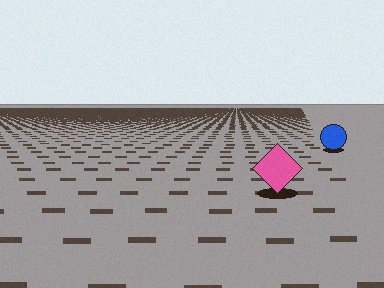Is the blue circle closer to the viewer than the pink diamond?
No. The pink diamond is closer — you can tell from the texture gradient: the ground texture is coarser near it.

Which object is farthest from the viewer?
The blue circle is farthest from the viewer. It appears smaller and the ground texture around it is denser.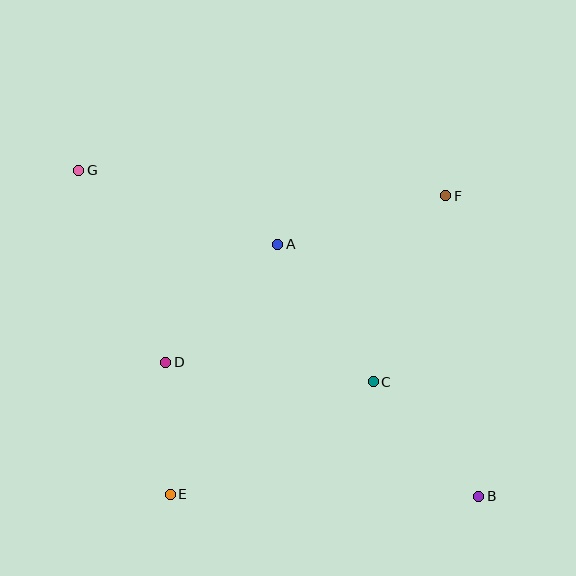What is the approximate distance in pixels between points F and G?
The distance between F and G is approximately 368 pixels.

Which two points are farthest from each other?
Points B and G are farthest from each other.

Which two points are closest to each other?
Points D and E are closest to each other.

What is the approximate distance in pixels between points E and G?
The distance between E and G is approximately 337 pixels.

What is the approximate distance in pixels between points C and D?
The distance between C and D is approximately 208 pixels.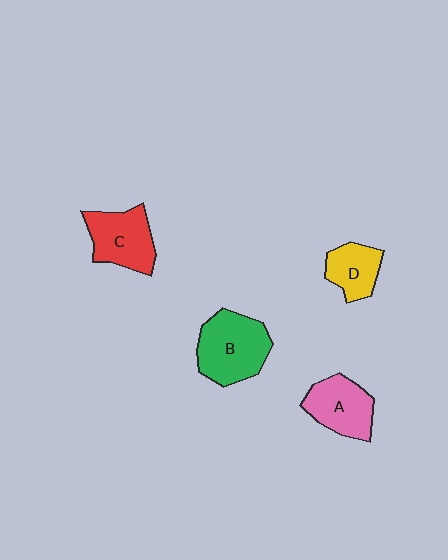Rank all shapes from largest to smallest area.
From largest to smallest: B (green), C (red), A (pink), D (yellow).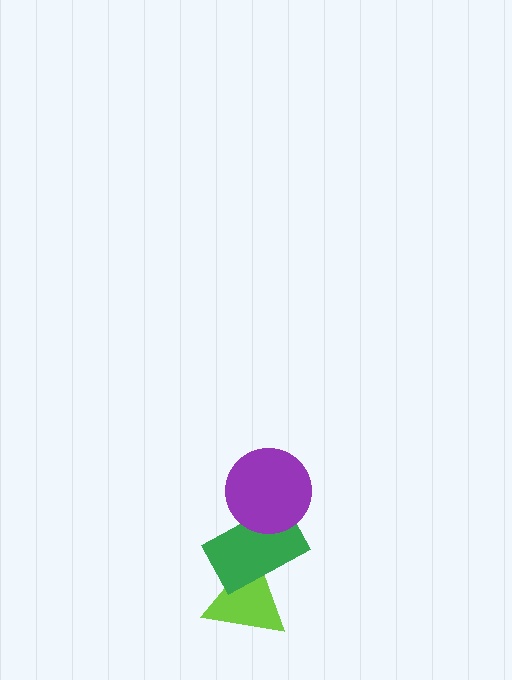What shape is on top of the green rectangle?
The purple circle is on top of the green rectangle.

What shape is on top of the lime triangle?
The green rectangle is on top of the lime triangle.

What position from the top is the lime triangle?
The lime triangle is 3rd from the top.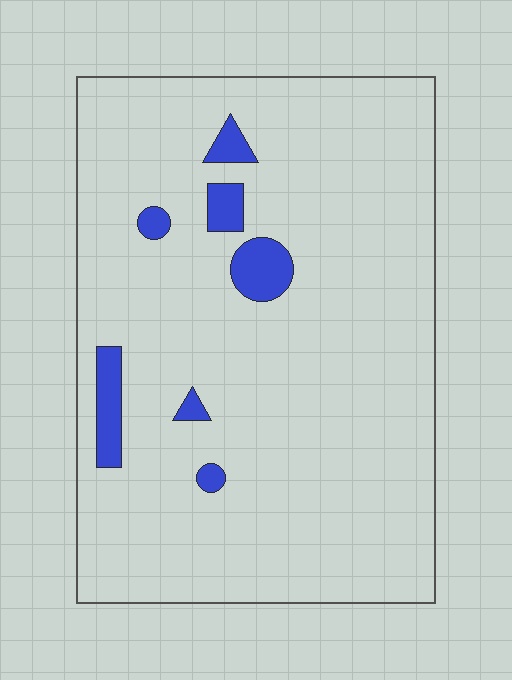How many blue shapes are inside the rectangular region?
7.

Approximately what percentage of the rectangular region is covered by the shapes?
Approximately 5%.